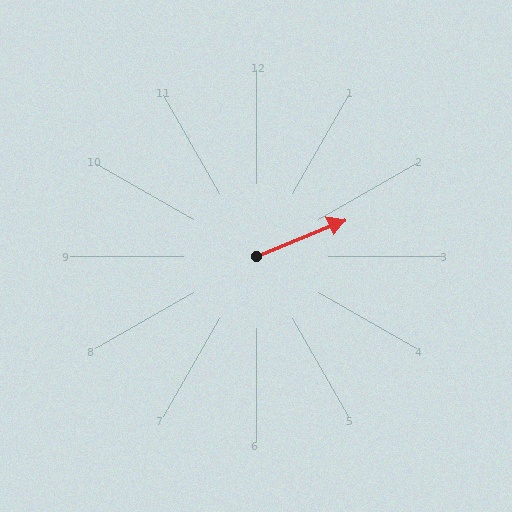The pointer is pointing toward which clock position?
Roughly 2 o'clock.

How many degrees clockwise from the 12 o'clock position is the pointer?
Approximately 68 degrees.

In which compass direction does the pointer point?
East.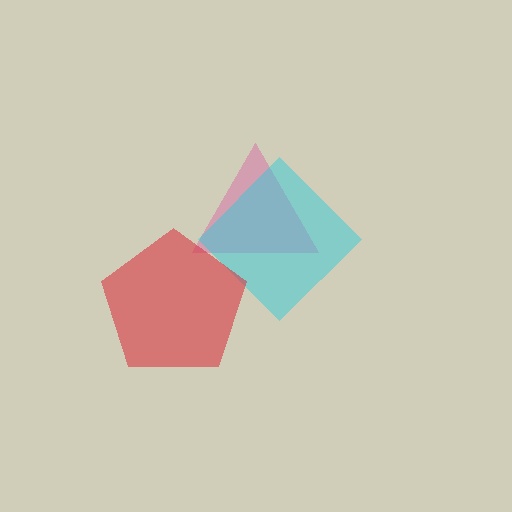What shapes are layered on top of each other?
The layered shapes are: a pink triangle, a cyan diamond, a red pentagon.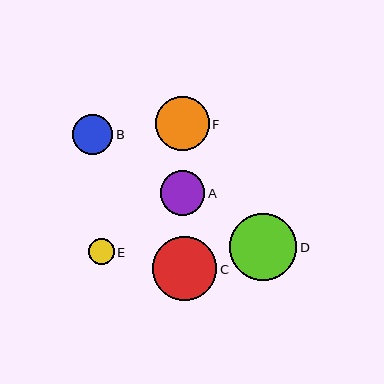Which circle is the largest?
Circle D is the largest with a size of approximately 68 pixels.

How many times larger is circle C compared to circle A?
Circle C is approximately 1.4 times the size of circle A.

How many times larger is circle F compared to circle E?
Circle F is approximately 2.1 times the size of circle E.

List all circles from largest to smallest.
From largest to smallest: D, C, F, A, B, E.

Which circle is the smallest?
Circle E is the smallest with a size of approximately 25 pixels.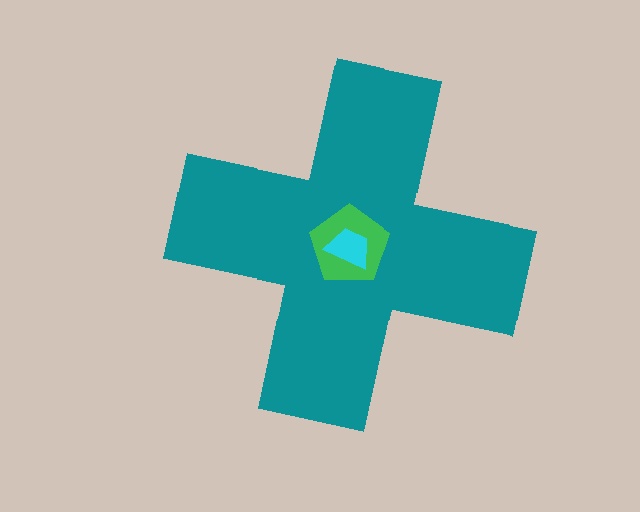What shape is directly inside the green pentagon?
The cyan trapezoid.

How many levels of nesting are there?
3.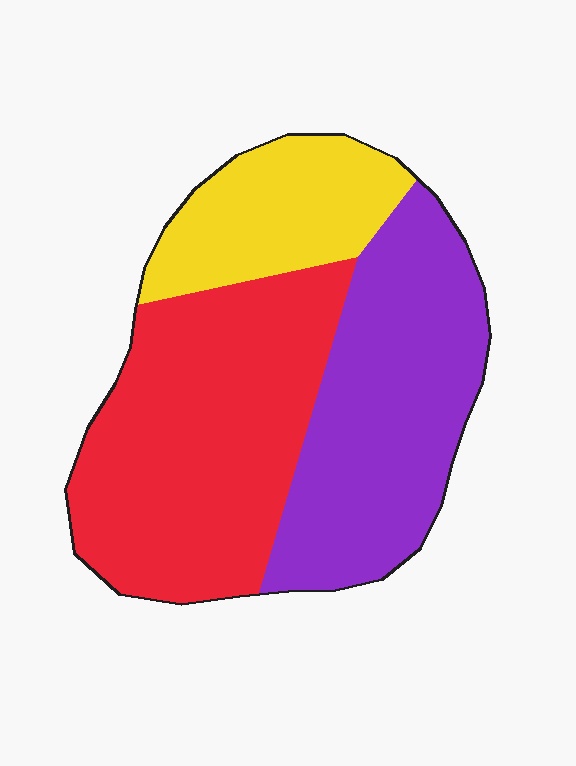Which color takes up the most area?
Red, at roughly 45%.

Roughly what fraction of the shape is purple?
Purple covers about 35% of the shape.